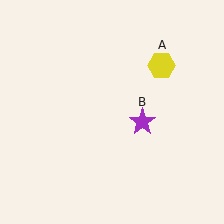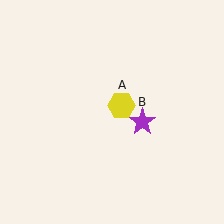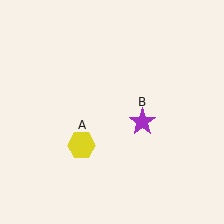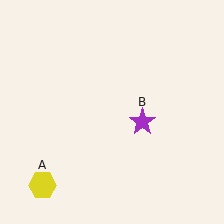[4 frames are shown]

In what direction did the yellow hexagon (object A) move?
The yellow hexagon (object A) moved down and to the left.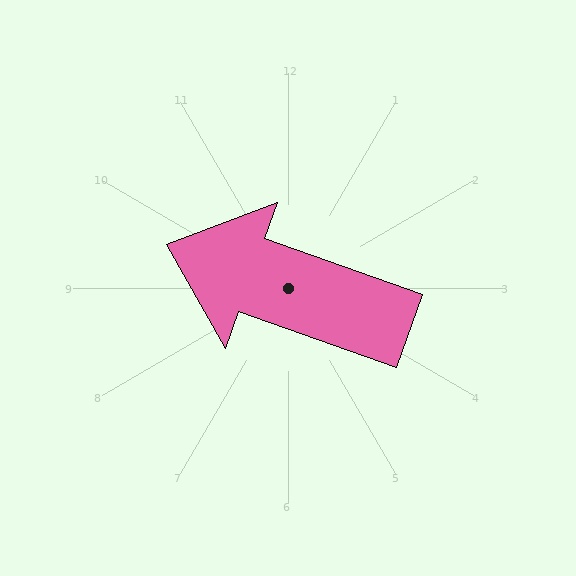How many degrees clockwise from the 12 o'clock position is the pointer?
Approximately 289 degrees.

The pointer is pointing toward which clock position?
Roughly 10 o'clock.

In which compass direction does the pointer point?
West.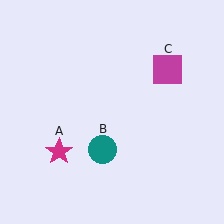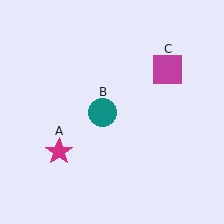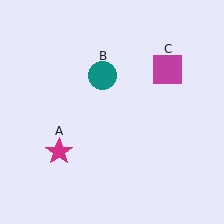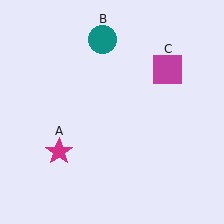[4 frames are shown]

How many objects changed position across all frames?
1 object changed position: teal circle (object B).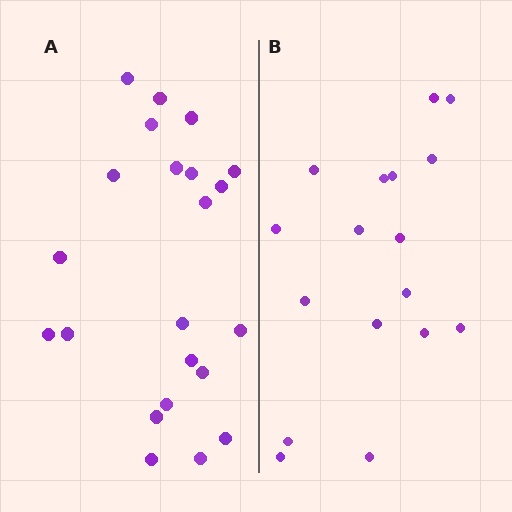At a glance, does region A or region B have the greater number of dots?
Region A (the left region) has more dots.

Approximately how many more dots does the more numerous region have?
Region A has about 5 more dots than region B.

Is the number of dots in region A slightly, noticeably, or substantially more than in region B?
Region A has noticeably more, but not dramatically so. The ratio is roughly 1.3 to 1.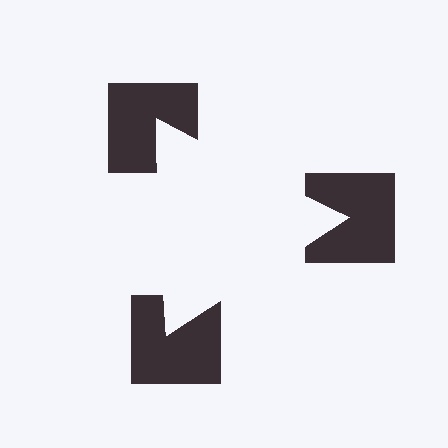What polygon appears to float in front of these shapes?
An illusory triangle — its edges are inferred from the aligned wedge cuts in the notched squares, not physically drawn.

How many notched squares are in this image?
There are 3 — one at each vertex of the illusory triangle.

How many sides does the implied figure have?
3 sides.